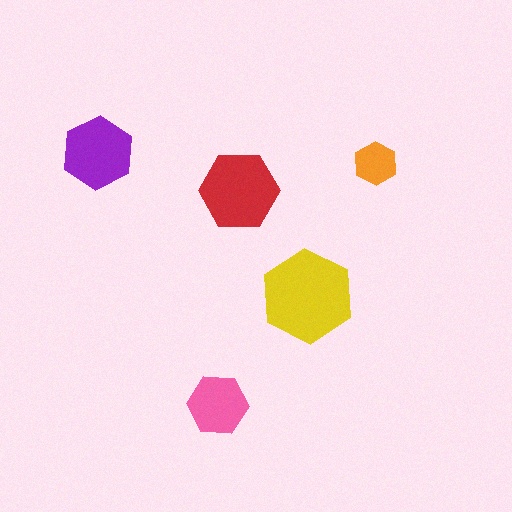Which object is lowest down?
The pink hexagon is bottommost.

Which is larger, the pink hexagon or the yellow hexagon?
The yellow one.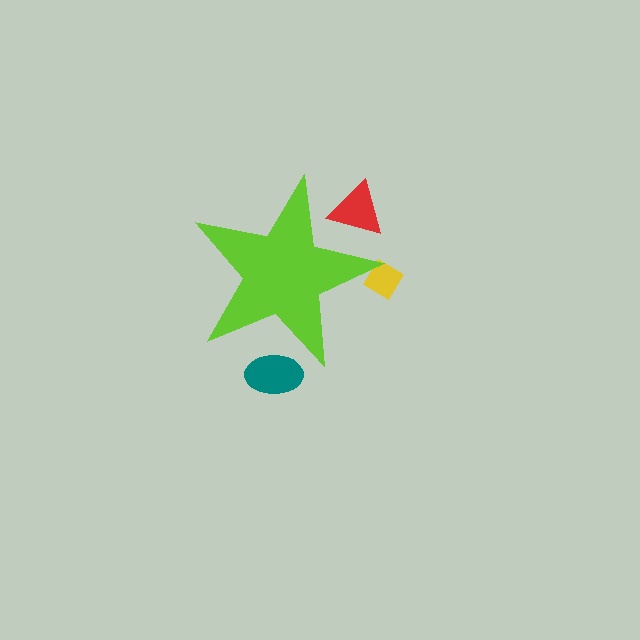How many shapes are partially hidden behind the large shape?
3 shapes are partially hidden.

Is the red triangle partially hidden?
Yes, the red triangle is partially hidden behind the lime star.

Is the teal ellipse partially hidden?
Yes, the teal ellipse is partially hidden behind the lime star.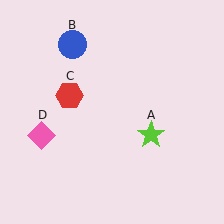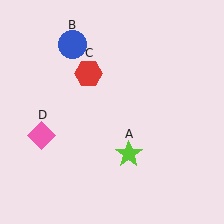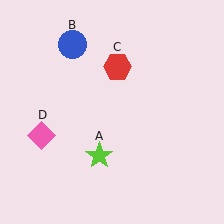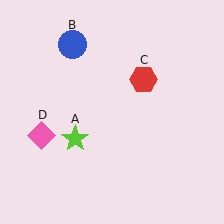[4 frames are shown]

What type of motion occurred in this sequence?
The lime star (object A), red hexagon (object C) rotated clockwise around the center of the scene.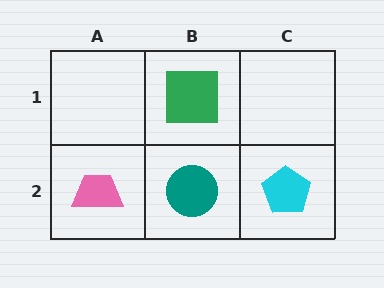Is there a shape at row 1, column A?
No, that cell is empty.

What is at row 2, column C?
A cyan pentagon.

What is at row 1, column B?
A green square.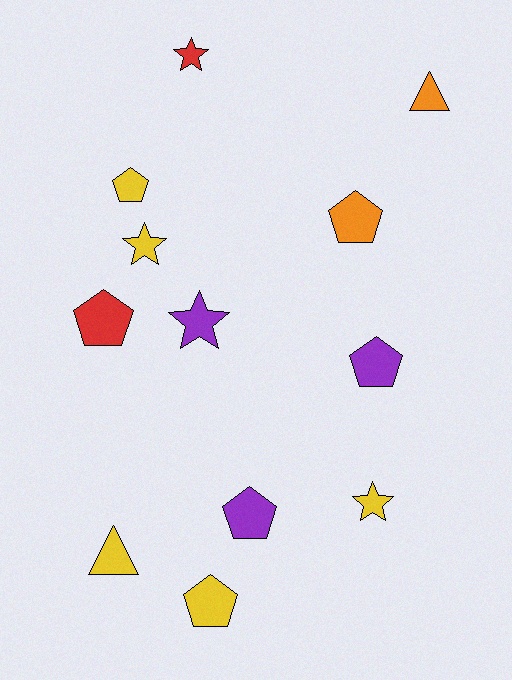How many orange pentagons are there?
There is 1 orange pentagon.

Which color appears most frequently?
Yellow, with 5 objects.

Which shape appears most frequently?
Pentagon, with 6 objects.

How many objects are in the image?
There are 12 objects.